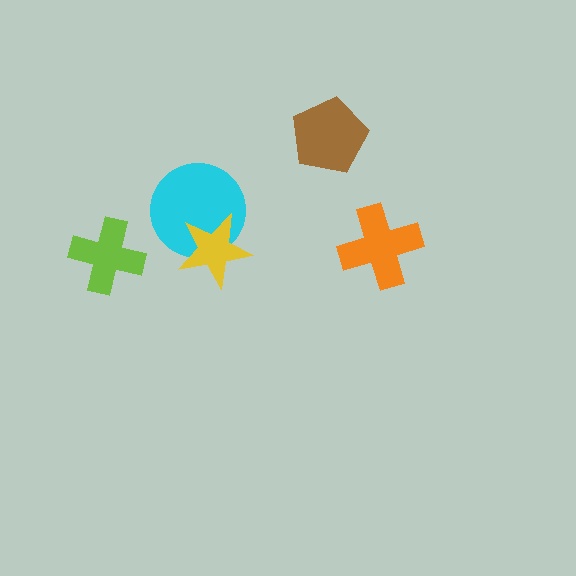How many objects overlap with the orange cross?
0 objects overlap with the orange cross.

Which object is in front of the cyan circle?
The yellow star is in front of the cyan circle.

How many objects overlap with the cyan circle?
1 object overlaps with the cyan circle.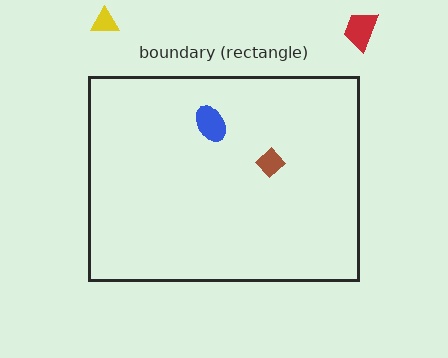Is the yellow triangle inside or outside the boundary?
Outside.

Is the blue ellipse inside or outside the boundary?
Inside.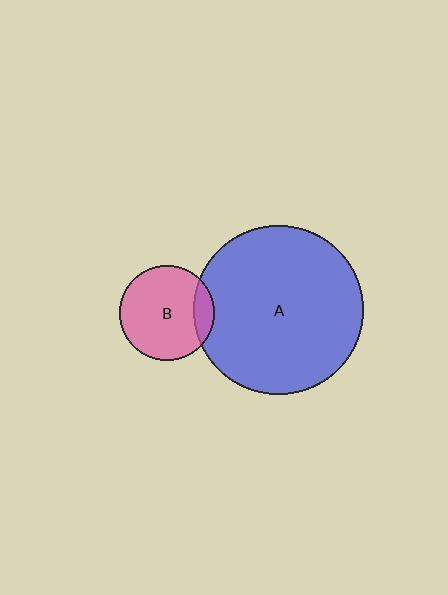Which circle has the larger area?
Circle A (blue).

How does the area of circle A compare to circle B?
Approximately 3.2 times.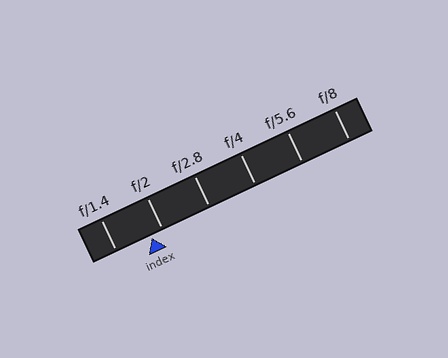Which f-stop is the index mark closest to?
The index mark is closest to f/2.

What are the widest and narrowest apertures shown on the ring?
The widest aperture shown is f/1.4 and the narrowest is f/8.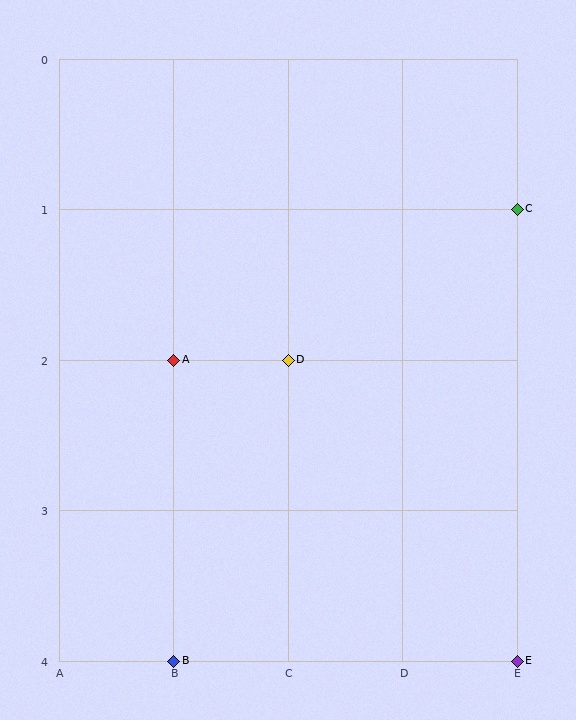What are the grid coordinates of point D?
Point D is at grid coordinates (C, 2).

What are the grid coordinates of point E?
Point E is at grid coordinates (E, 4).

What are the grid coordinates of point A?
Point A is at grid coordinates (B, 2).